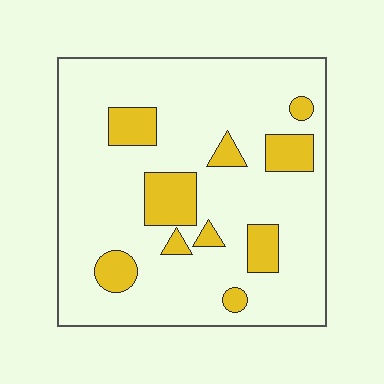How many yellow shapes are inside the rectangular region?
10.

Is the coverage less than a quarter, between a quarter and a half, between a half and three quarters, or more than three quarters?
Less than a quarter.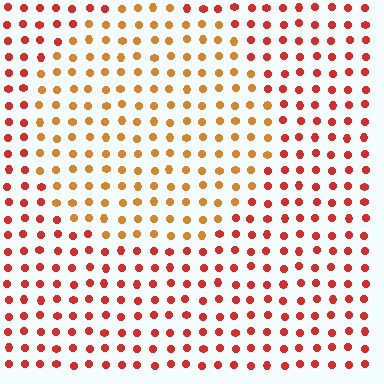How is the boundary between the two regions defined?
The boundary is defined purely by a slight shift in hue (about 31 degrees). Spacing, size, and orientation are identical on both sides.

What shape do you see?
I see a circle.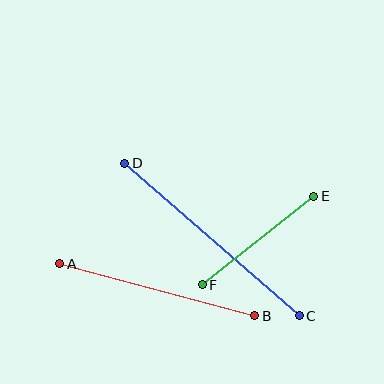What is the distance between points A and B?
The distance is approximately 202 pixels.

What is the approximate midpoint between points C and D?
The midpoint is at approximately (212, 239) pixels.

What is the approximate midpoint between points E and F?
The midpoint is at approximately (258, 240) pixels.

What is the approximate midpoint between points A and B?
The midpoint is at approximately (157, 290) pixels.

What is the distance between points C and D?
The distance is approximately 232 pixels.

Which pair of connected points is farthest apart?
Points C and D are farthest apart.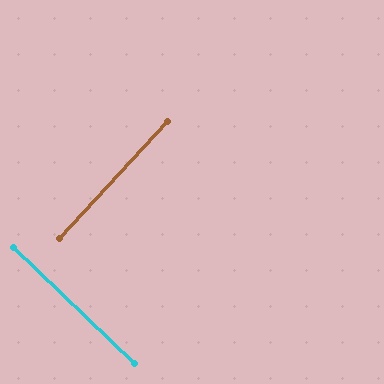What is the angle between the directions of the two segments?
Approximately 89 degrees.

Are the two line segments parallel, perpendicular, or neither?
Perpendicular — they meet at approximately 89°.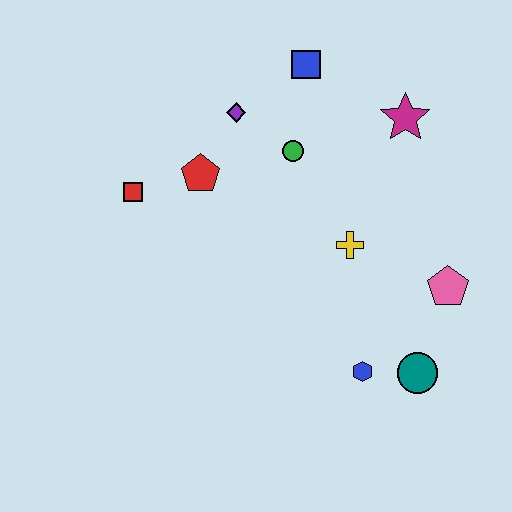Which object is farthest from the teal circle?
The red square is farthest from the teal circle.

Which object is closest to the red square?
The red pentagon is closest to the red square.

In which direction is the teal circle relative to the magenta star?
The teal circle is below the magenta star.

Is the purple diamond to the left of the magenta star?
Yes